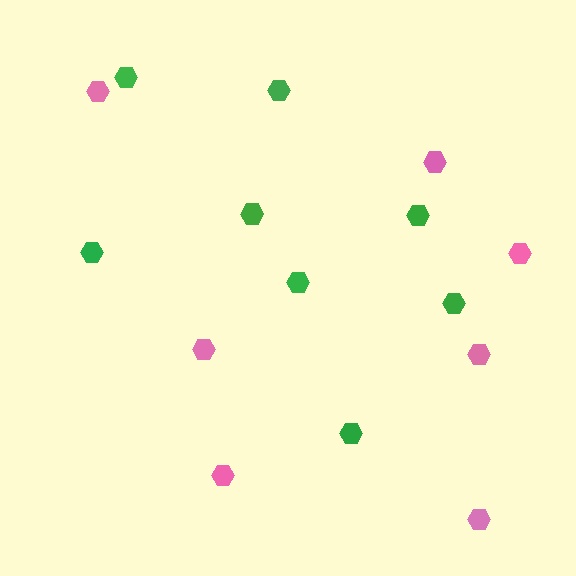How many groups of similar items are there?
There are 2 groups: one group of green hexagons (8) and one group of pink hexagons (7).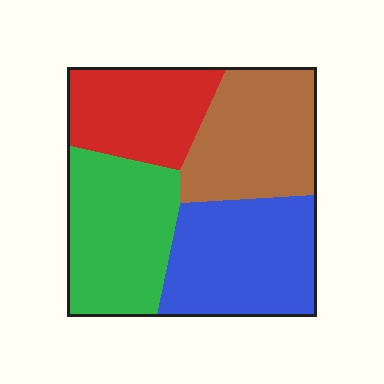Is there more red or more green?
Green.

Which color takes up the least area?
Red, at roughly 20%.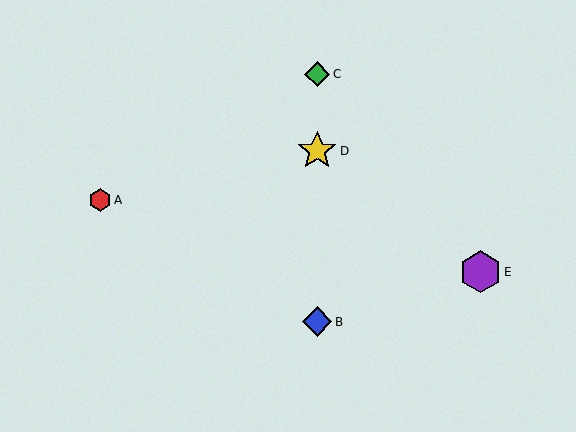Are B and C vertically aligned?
Yes, both are at x≈317.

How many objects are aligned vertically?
3 objects (B, C, D) are aligned vertically.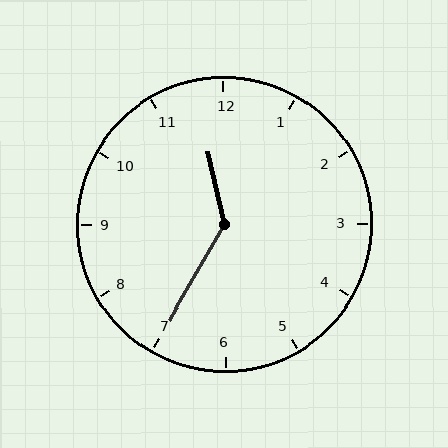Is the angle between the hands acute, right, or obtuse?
It is obtuse.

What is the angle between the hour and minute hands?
Approximately 138 degrees.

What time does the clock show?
11:35.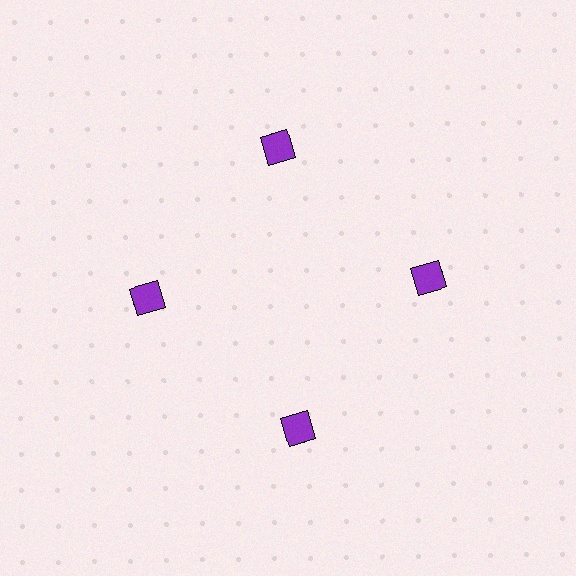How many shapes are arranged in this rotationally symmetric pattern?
There are 4 shapes, arranged in 4 groups of 1.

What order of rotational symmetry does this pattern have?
This pattern has 4-fold rotational symmetry.